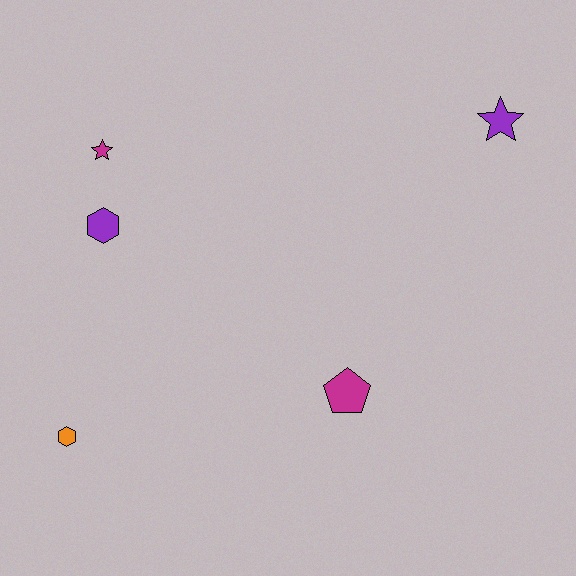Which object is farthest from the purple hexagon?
The purple star is farthest from the purple hexagon.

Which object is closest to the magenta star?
The purple hexagon is closest to the magenta star.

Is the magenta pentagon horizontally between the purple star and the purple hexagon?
Yes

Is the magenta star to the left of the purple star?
Yes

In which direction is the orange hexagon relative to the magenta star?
The orange hexagon is below the magenta star.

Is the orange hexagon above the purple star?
No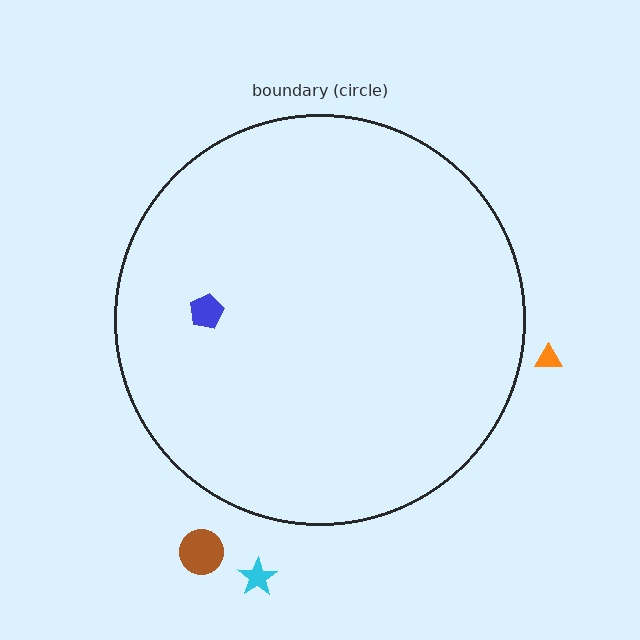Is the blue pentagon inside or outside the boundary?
Inside.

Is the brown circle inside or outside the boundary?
Outside.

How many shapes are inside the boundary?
1 inside, 3 outside.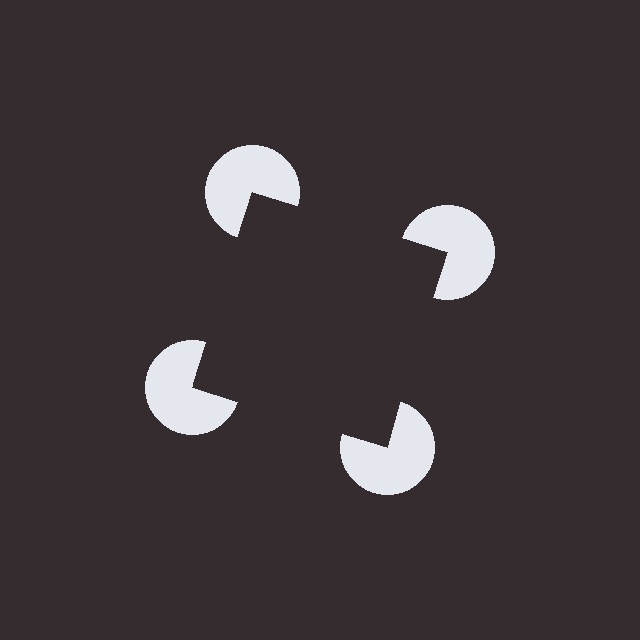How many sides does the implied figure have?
4 sides.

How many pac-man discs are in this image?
There are 4 — one at each vertex of the illusory square.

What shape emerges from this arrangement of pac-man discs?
An illusory square — its edges are inferred from the aligned wedge cuts in the pac-man discs, not physically drawn.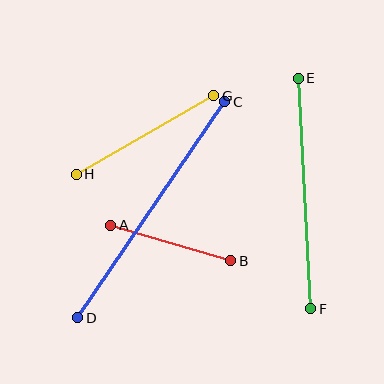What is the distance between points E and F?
The distance is approximately 231 pixels.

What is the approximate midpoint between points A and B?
The midpoint is at approximately (171, 243) pixels.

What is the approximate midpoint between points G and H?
The midpoint is at approximately (145, 135) pixels.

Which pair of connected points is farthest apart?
Points C and D are farthest apart.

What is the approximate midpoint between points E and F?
The midpoint is at approximately (304, 193) pixels.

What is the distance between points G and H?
The distance is approximately 158 pixels.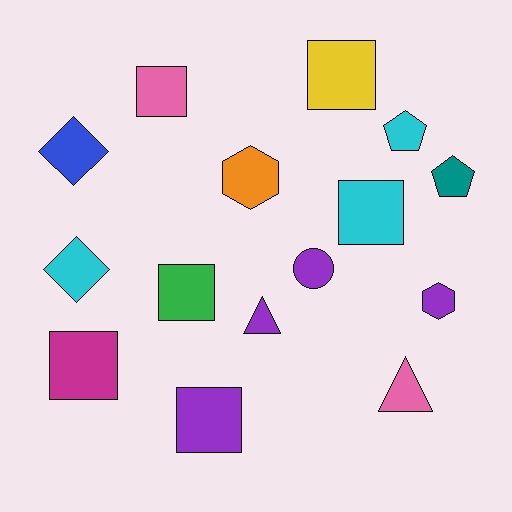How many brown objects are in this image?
There are no brown objects.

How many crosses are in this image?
There are no crosses.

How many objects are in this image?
There are 15 objects.